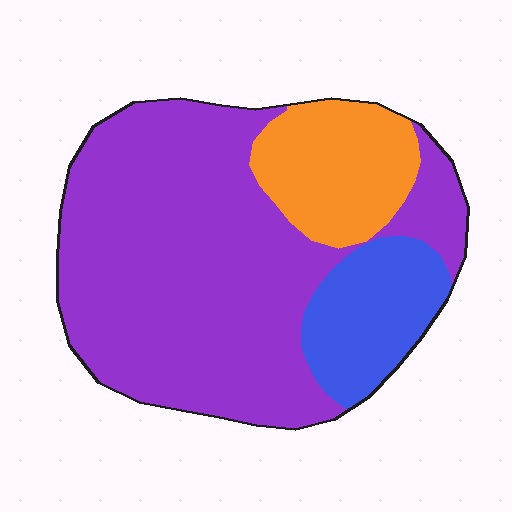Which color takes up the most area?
Purple, at roughly 70%.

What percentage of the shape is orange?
Orange covers roughly 15% of the shape.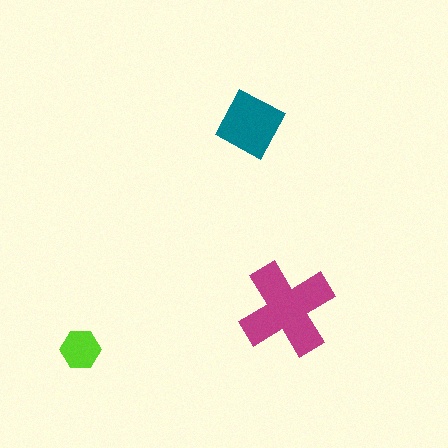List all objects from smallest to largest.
The lime hexagon, the teal diamond, the magenta cross.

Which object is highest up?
The teal diamond is topmost.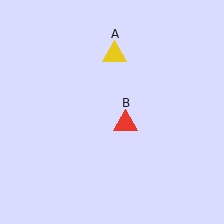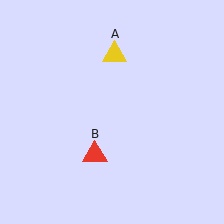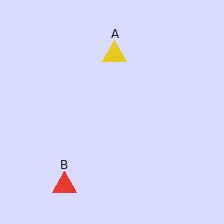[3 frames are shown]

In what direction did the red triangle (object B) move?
The red triangle (object B) moved down and to the left.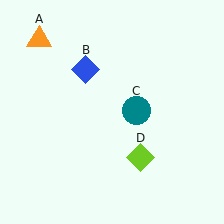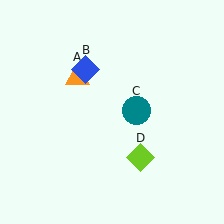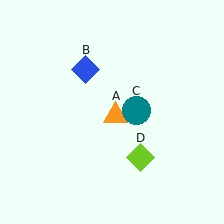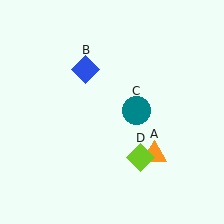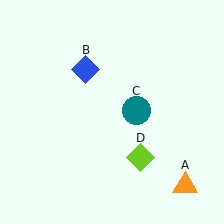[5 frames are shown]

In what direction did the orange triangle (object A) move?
The orange triangle (object A) moved down and to the right.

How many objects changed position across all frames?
1 object changed position: orange triangle (object A).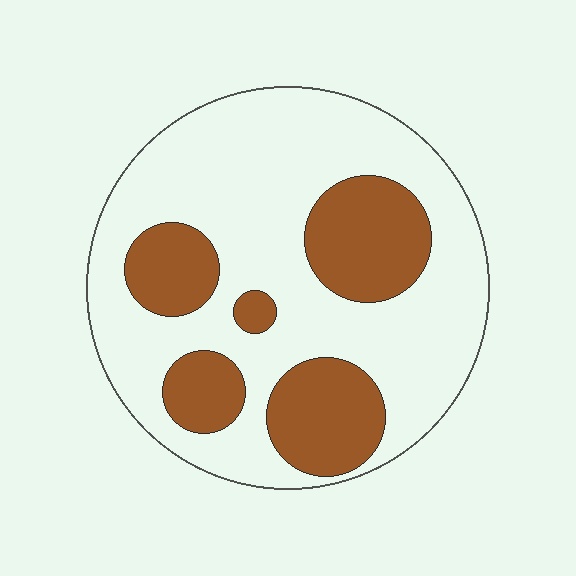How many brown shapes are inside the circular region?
5.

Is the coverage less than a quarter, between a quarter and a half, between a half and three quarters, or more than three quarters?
Between a quarter and a half.